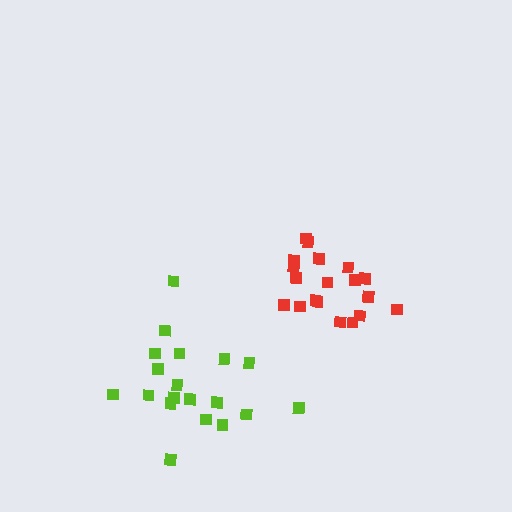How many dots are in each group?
Group 1: 19 dots, Group 2: 19 dots (38 total).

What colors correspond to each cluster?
The clusters are colored: lime, red.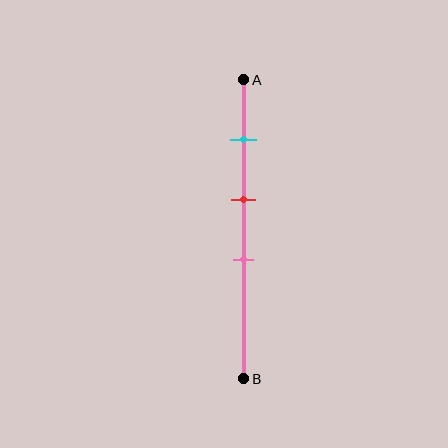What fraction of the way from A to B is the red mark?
The red mark is approximately 40% (0.4) of the way from A to B.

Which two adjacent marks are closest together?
The red and pink marks are the closest adjacent pair.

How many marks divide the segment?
There are 3 marks dividing the segment.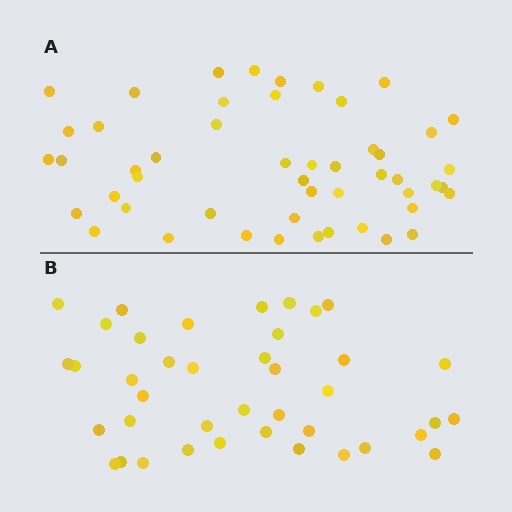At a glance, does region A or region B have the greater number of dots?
Region A (the top region) has more dots.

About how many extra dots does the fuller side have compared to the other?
Region A has roughly 10 or so more dots than region B.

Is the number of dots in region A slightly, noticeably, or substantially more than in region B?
Region A has noticeably more, but not dramatically so. The ratio is roughly 1.2 to 1.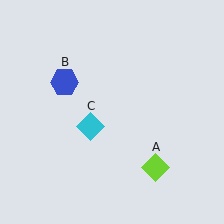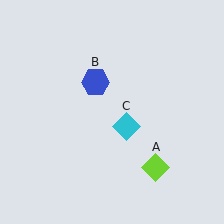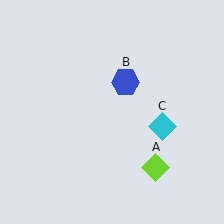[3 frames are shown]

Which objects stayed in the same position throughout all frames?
Lime diamond (object A) remained stationary.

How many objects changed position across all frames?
2 objects changed position: blue hexagon (object B), cyan diamond (object C).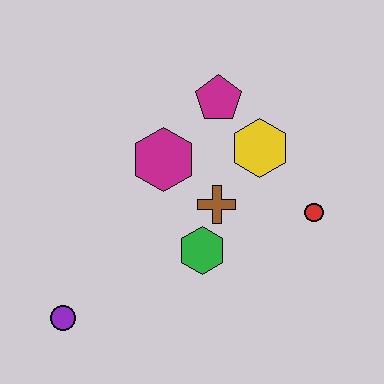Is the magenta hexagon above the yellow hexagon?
No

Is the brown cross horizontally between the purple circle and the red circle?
Yes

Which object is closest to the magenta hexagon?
The brown cross is closest to the magenta hexagon.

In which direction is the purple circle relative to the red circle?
The purple circle is to the left of the red circle.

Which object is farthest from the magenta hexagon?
The purple circle is farthest from the magenta hexagon.